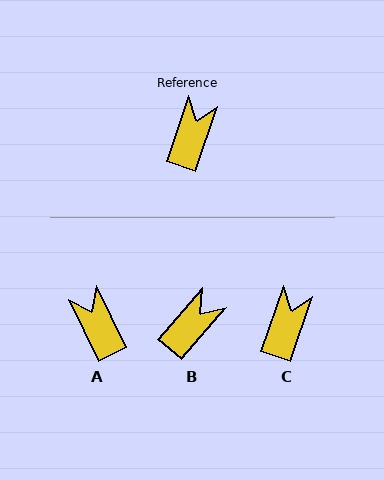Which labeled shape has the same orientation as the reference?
C.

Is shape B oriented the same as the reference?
No, it is off by about 21 degrees.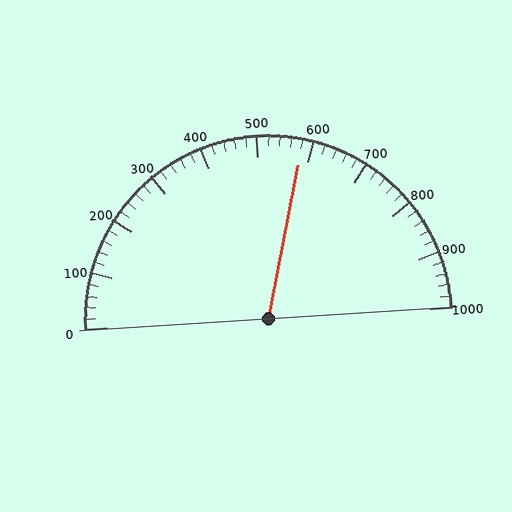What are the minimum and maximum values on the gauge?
The gauge ranges from 0 to 1000.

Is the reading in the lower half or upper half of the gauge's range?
The reading is in the upper half of the range (0 to 1000).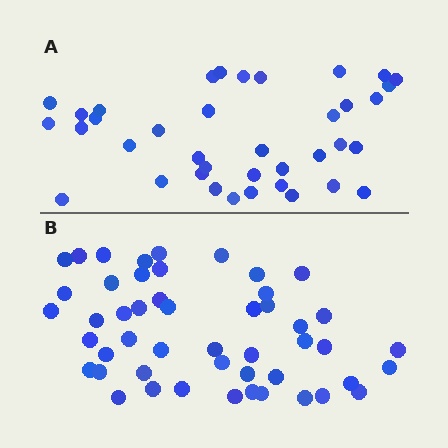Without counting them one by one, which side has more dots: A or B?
Region B (the bottom region) has more dots.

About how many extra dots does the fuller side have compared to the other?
Region B has roughly 12 or so more dots than region A.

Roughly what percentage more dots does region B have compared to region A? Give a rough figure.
About 30% more.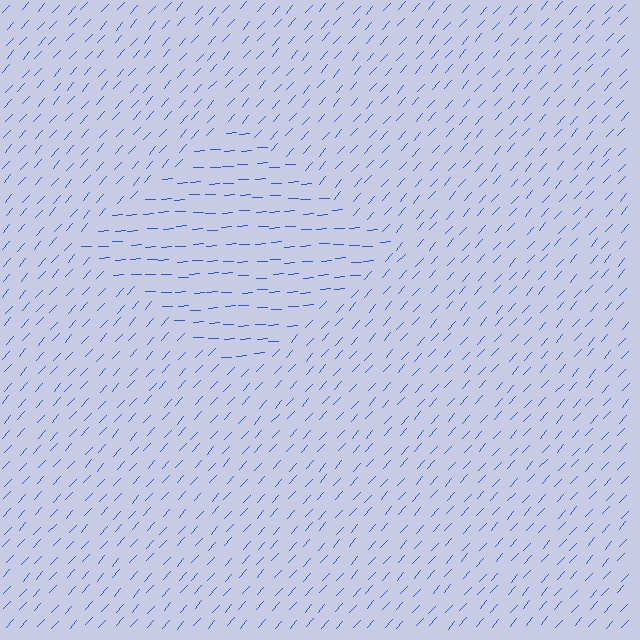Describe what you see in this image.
The image is filled with small blue line segments. A diamond region in the image has lines oriented differently from the surrounding lines, creating a visible texture boundary.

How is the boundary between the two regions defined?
The boundary is defined purely by a change in line orientation (approximately 45 degrees difference). All lines are the same color and thickness.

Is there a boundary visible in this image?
Yes, there is a texture boundary formed by a change in line orientation.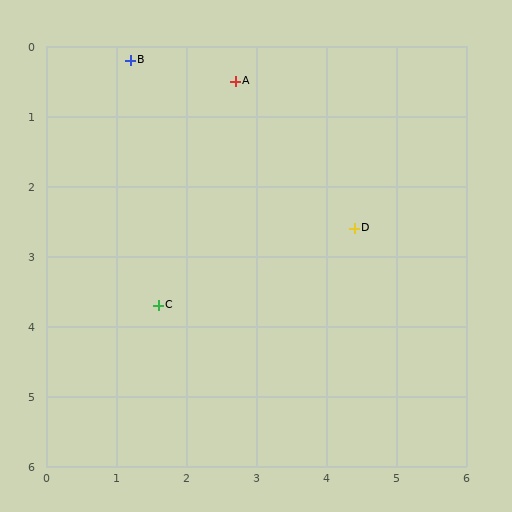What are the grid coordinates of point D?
Point D is at approximately (4.4, 2.6).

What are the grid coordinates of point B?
Point B is at approximately (1.2, 0.2).